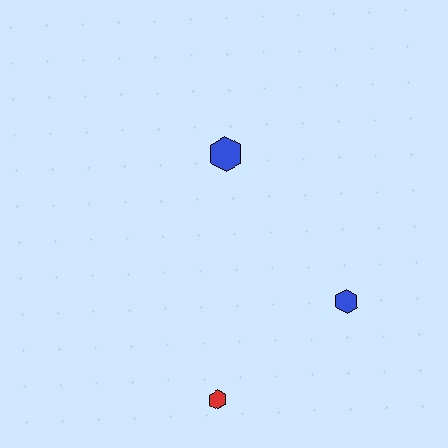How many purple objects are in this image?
There are no purple objects.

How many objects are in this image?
There are 3 objects.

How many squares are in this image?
There are no squares.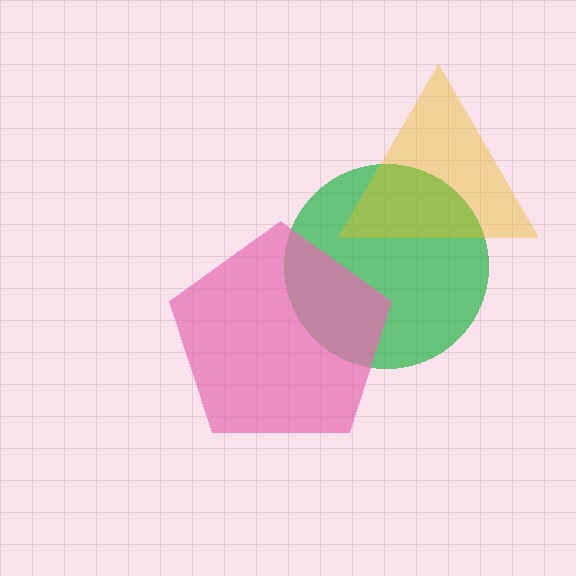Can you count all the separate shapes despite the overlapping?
Yes, there are 3 separate shapes.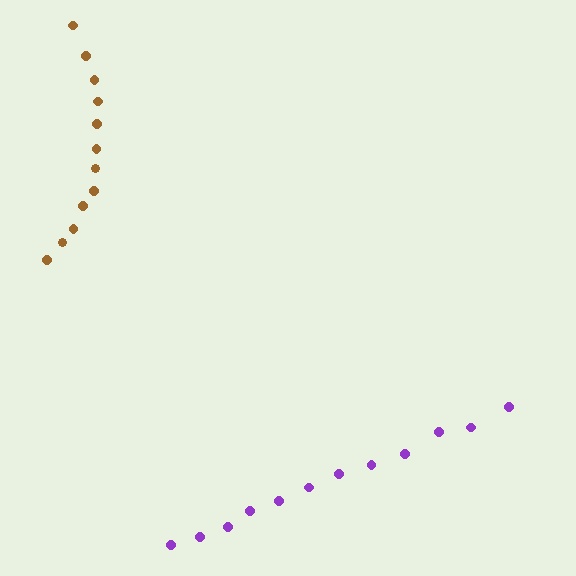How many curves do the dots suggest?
There are 2 distinct paths.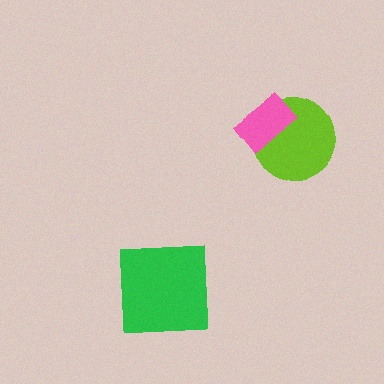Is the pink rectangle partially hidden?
No, no other shape covers it.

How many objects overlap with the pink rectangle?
1 object overlaps with the pink rectangle.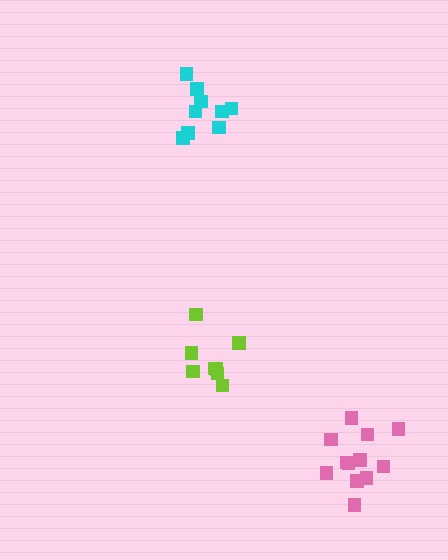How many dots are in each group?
Group 1: 8 dots, Group 2: 9 dots, Group 3: 12 dots (29 total).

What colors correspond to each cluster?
The clusters are colored: lime, cyan, pink.